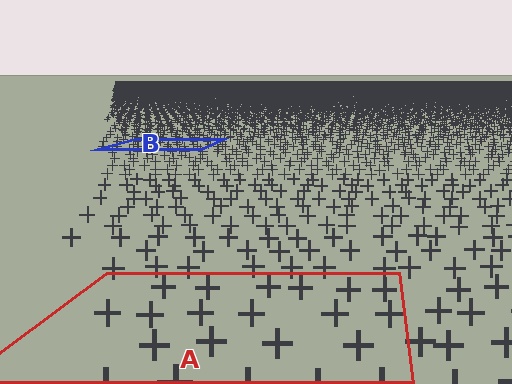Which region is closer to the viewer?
Region A is closer. The texture elements there are larger and more spread out.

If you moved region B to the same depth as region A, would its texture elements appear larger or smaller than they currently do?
They would appear larger. At a closer depth, the same texture elements are projected at a bigger on-screen size.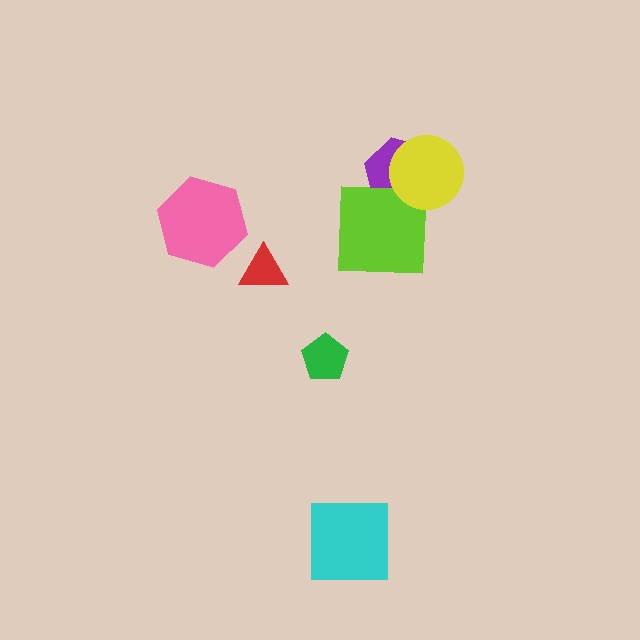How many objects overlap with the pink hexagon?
0 objects overlap with the pink hexagon.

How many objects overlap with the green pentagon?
0 objects overlap with the green pentagon.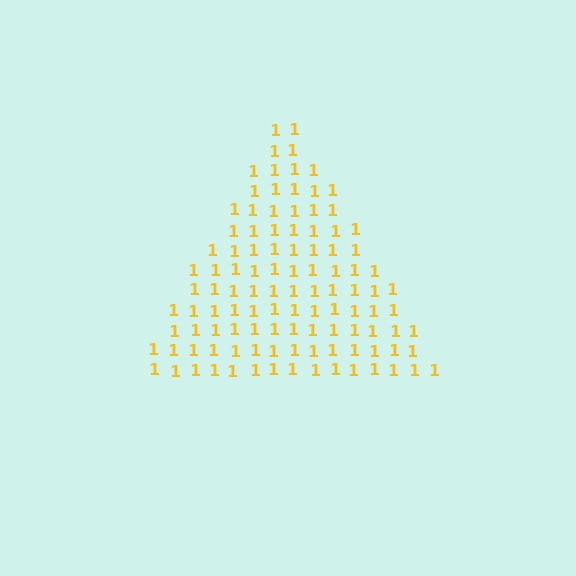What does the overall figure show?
The overall figure shows a triangle.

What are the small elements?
The small elements are digit 1's.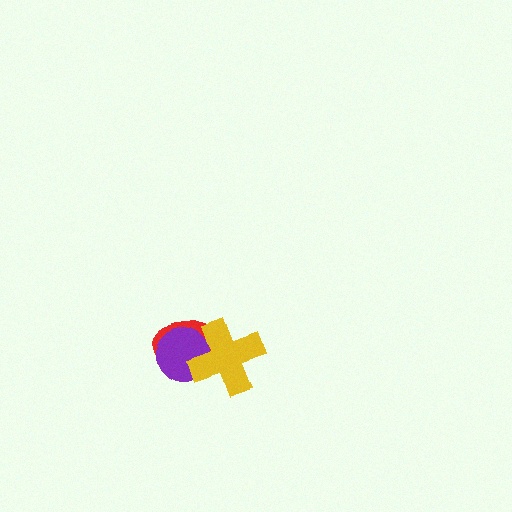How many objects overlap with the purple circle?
2 objects overlap with the purple circle.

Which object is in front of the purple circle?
The yellow cross is in front of the purple circle.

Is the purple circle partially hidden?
Yes, it is partially covered by another shape.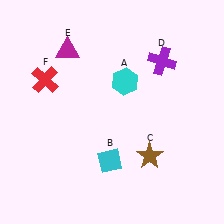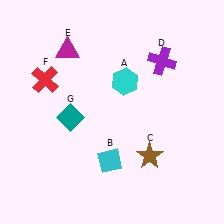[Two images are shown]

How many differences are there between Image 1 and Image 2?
There is 1 difference between the two images.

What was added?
A teal diamond (G) was added in Image 2.